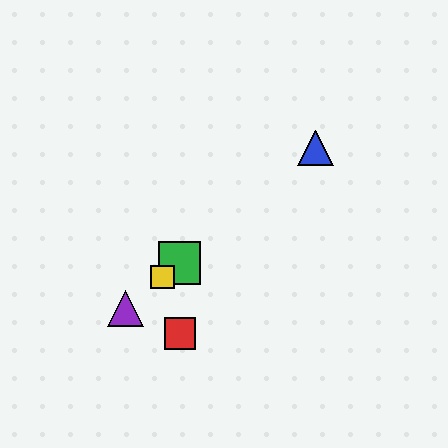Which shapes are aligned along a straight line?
The blue triangle, the green square, the yellow square, the purple triangle are aligned along a straight line.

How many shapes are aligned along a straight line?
4 shapes (the blue triangle, the green square, the yellow square, the purple triangle) are aligned along a straight line.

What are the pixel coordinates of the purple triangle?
The purple triangle is at (126, 308).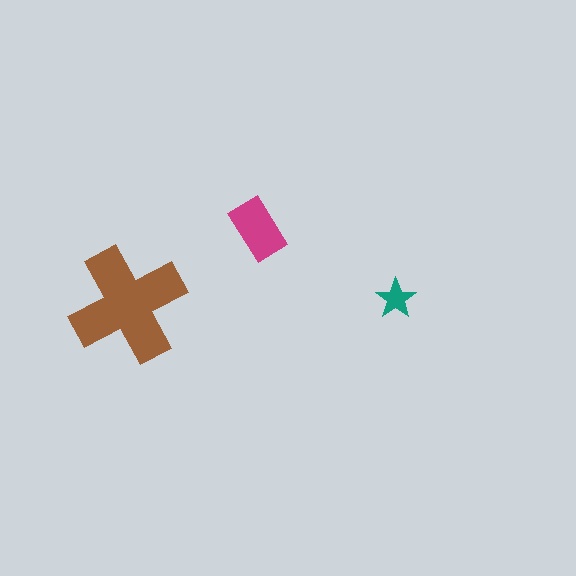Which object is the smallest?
The teal star.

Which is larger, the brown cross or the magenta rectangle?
The brown cross.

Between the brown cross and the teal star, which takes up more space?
The brown cross.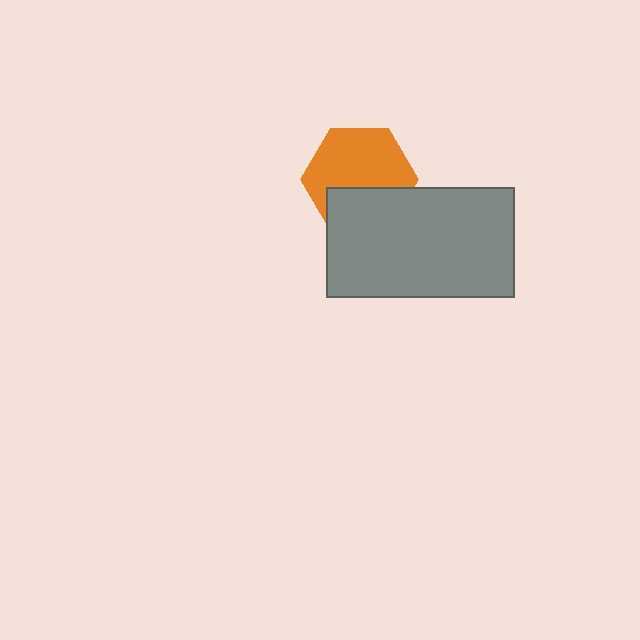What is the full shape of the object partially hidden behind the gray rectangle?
The partially hidden object is an orange hexagon.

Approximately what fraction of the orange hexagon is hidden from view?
Roughly 36% of the orange hexagon is hidden behind the gray rectangle.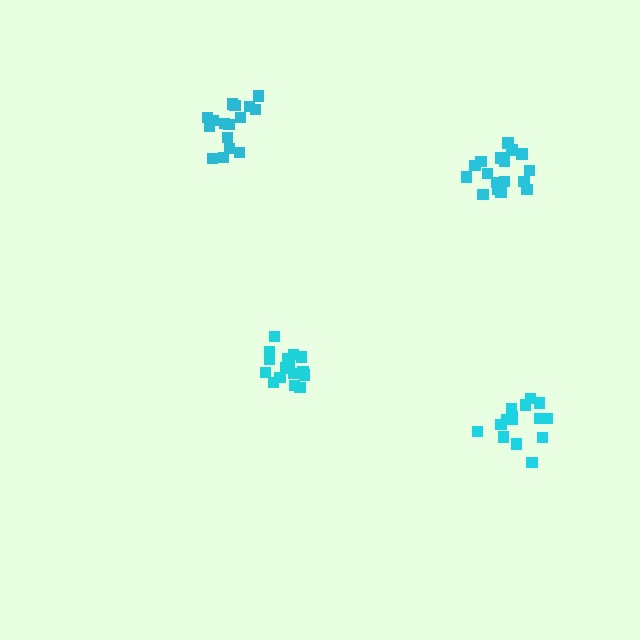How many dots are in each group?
Group 1: 17 dots, Group 2: 16 dots, Group 3: 17 dots, Group 4: 16 dots (66 total).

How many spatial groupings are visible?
There are 4 spatial groupings.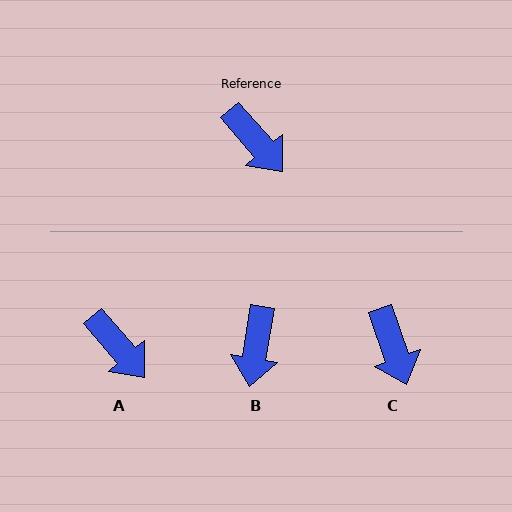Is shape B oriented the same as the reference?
No, it is off by about 50 degrees.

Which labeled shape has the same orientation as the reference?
A.